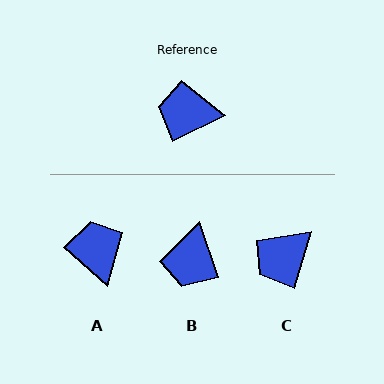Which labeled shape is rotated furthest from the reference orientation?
B, about 82 degrees away.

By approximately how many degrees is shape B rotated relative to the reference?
Approximately 82 degrees counter-clockwise.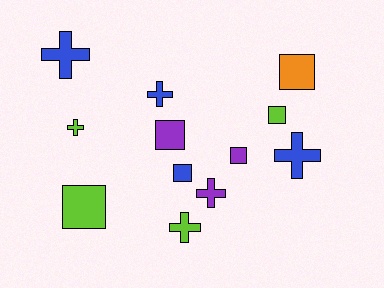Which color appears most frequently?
Blue, with 4 objects.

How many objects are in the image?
There are 12 objects.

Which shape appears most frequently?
Cross, with 6 objects.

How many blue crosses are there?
There are 3 blue crosses.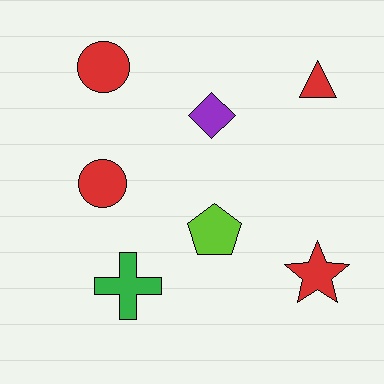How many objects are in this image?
There are 7 objects.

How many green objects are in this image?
There is 1 green object.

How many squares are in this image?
There are no squares.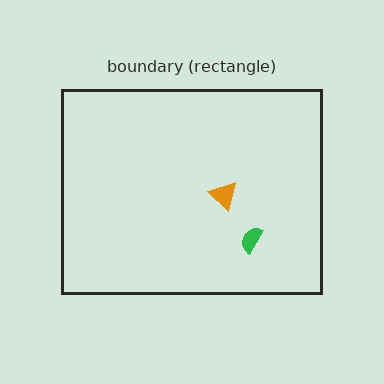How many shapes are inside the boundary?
2 inside, 0 outside.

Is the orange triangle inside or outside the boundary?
Inside.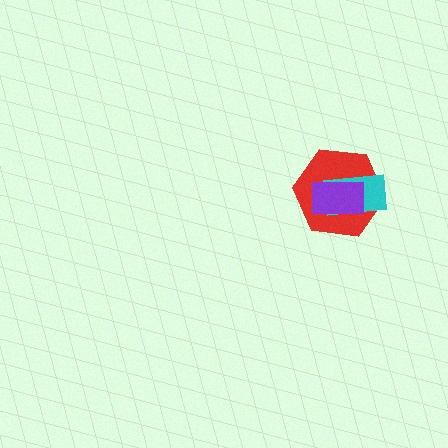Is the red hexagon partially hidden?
Yes, it is partially covered by another shape.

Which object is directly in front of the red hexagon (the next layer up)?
The cyan rectangle is directly in front of the red hexagon.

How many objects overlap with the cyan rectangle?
2 objects overlap with the cyan rectangle.